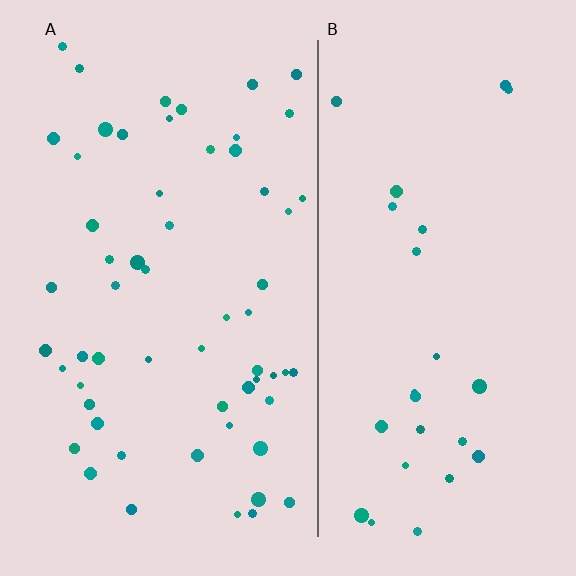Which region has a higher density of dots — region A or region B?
A (the left).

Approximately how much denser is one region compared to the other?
Approximately 2.2× — region A over region B.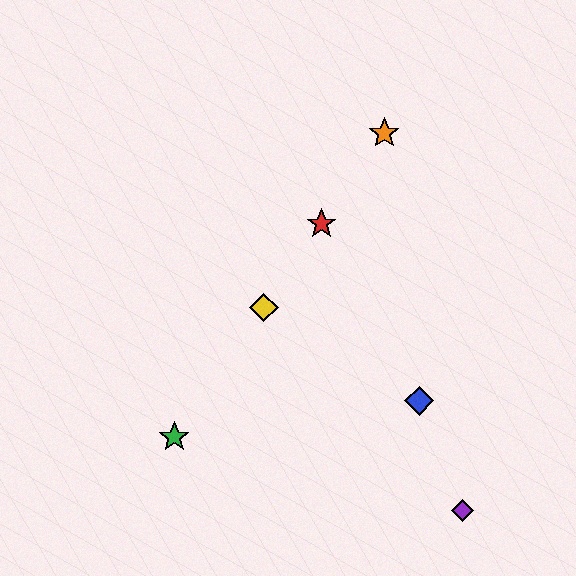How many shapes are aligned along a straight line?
4 shapes (the red star, the green star, the yellow diamond, the orange star) are aligned along a straight line.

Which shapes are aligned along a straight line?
The red star, the green star, the yellow diamond, the orange star are aligned along a straight line.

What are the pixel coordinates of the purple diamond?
The purple diamond is at (462, 510).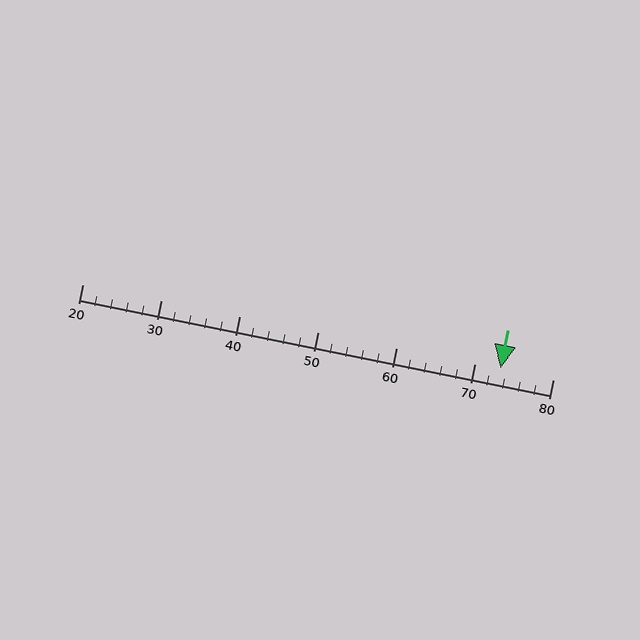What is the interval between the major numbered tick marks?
The major tick marks are spaced 10 units apart.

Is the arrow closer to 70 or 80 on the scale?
The arrow is closer to 70.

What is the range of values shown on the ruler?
The ruler shows values from 20 to 80.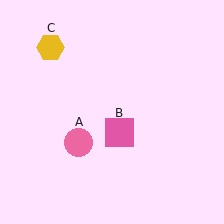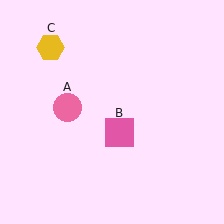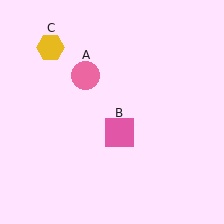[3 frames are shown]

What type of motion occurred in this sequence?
The pink circle (object A) rotated clockwise around the center of the scene.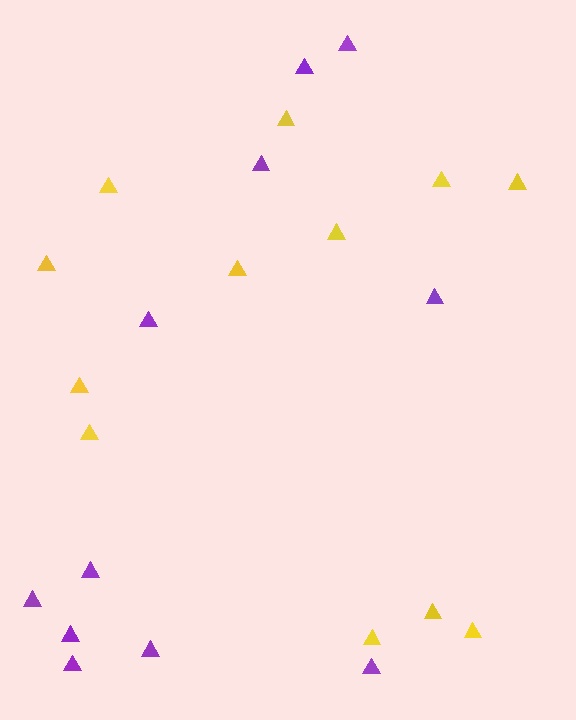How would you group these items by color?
There are 2 groups: one group of yellow triangles (12) and one group of purple triangles (11).